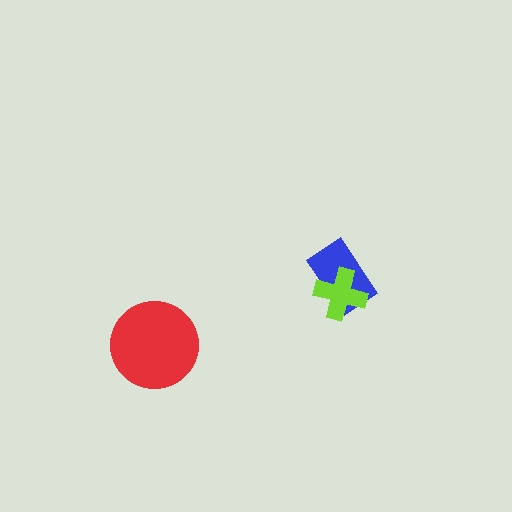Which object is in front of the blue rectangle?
The lime cross is in front of the blue rectangle.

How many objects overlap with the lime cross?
1 object overlaps with the lime cross.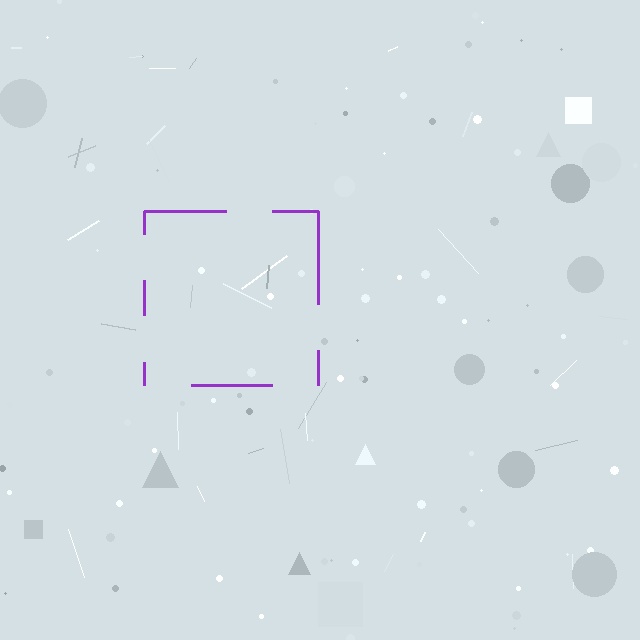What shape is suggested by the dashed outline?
The dashed outline suggests a square.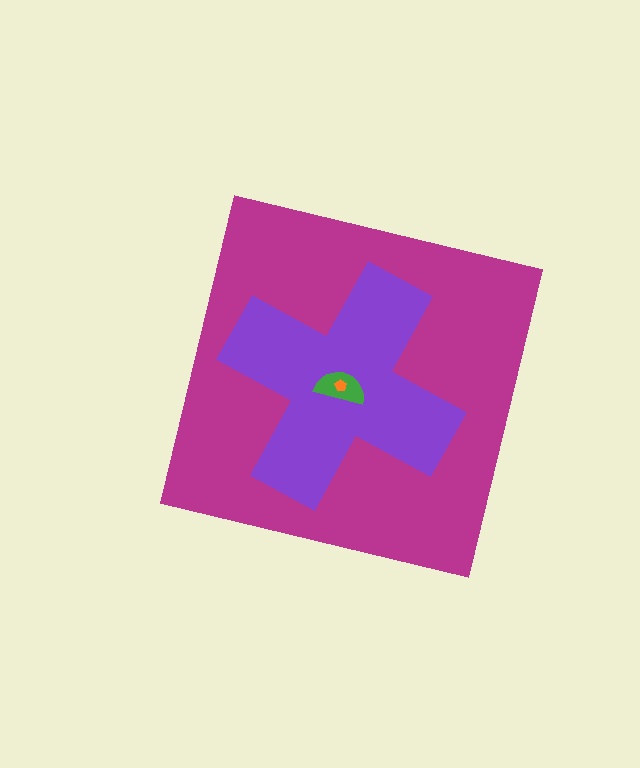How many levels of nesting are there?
4.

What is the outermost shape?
The magenta square.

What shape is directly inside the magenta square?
The purple cross.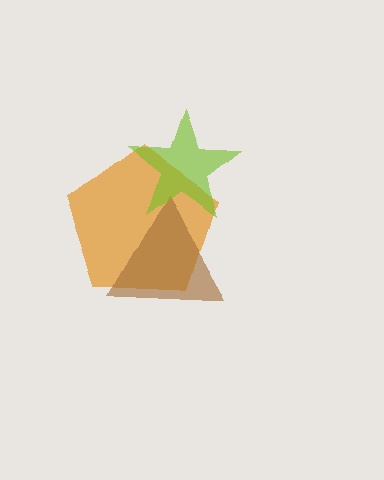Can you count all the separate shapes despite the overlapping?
Yes, there are 3 separate shapes.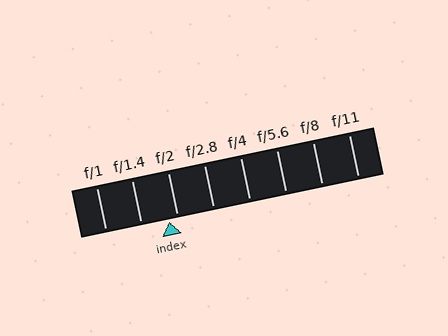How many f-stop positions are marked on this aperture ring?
There are 8 f-stop positions marked.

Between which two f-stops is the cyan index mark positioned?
The index mark is between f/1.4 and f/2.